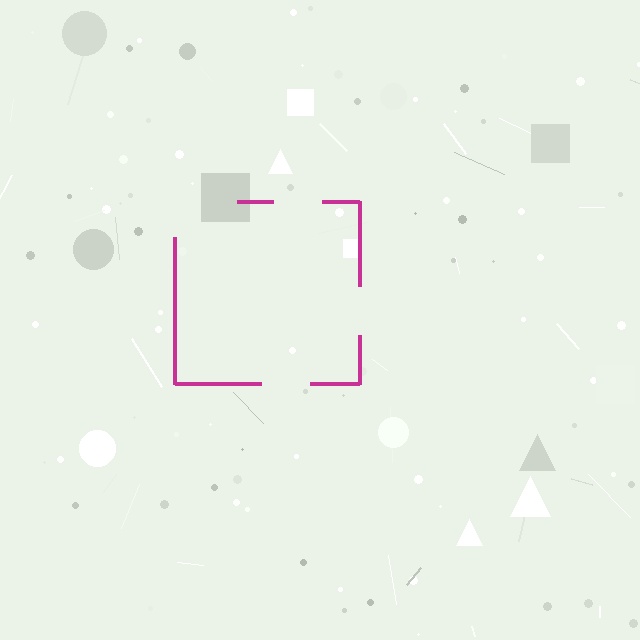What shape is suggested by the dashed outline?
The dashed outline suggests a square.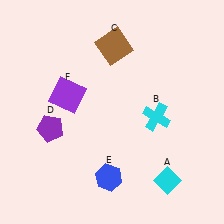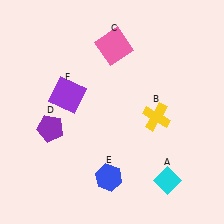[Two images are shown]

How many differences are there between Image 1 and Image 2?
There are 2 differences between the two images.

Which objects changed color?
B changed from cyan to yellow. C changed from brown to pink.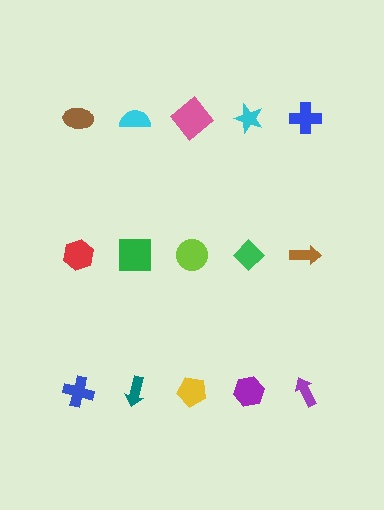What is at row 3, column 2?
A teal arrow.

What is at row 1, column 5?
A blue cross.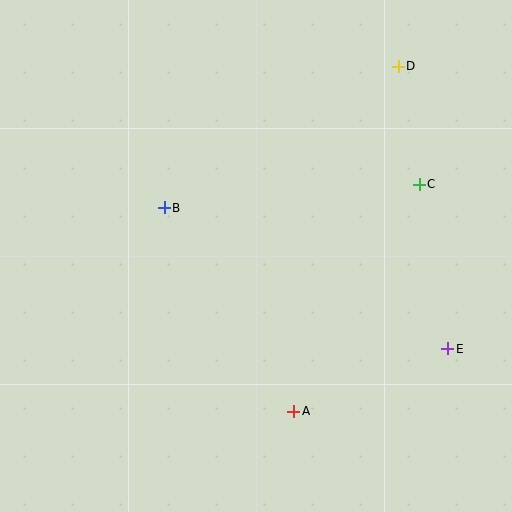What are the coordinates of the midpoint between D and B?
The midpoint between D and B is at (281, 137).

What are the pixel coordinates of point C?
Point C is at (419, 184).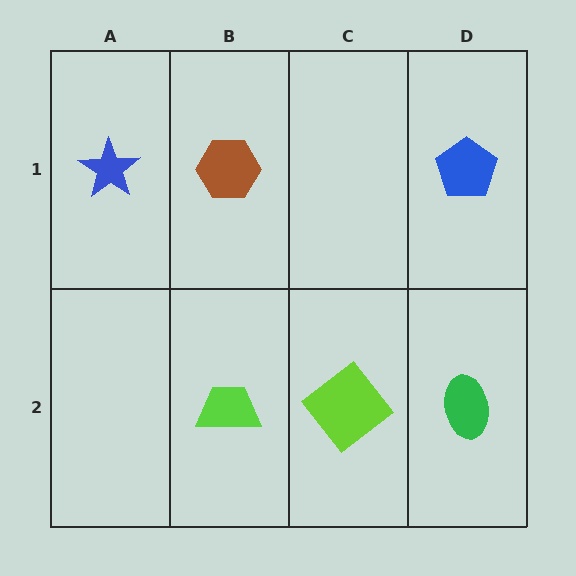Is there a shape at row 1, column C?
No, that cell is empty.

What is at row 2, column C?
A lime diamond.